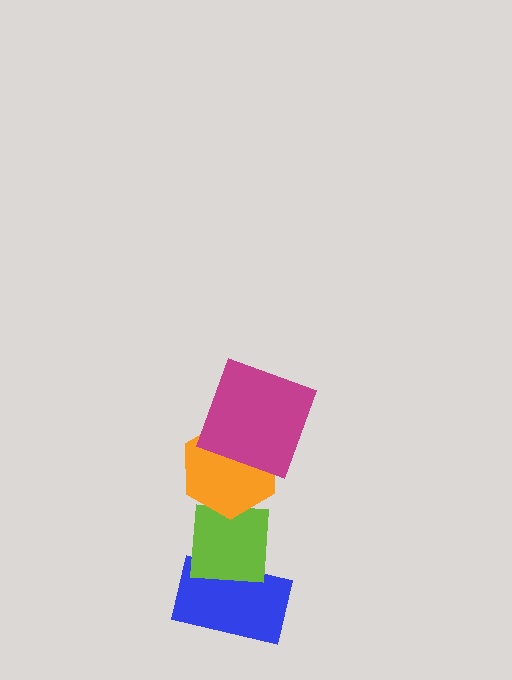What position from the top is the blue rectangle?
The blue rectangle is 4th from the top.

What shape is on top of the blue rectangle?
The lime square is on top of the blue rectangle.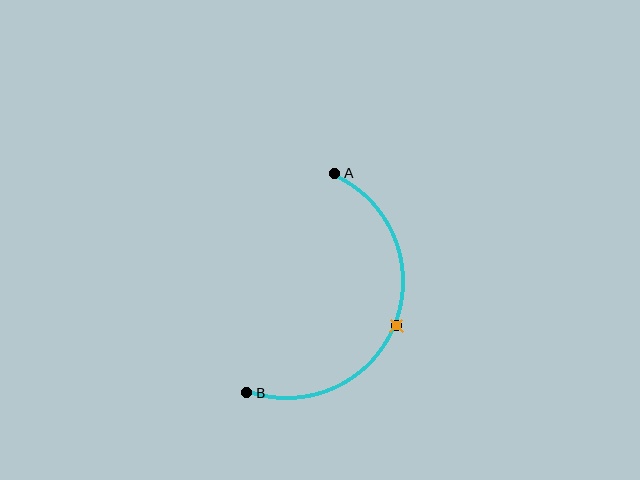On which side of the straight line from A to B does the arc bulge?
The arc bulges to the right of the straight line connecting A and B.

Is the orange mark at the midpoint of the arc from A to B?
Yes. The orange mark lies on the arc at equal arc-length from both A and B — it is the arc midpoint.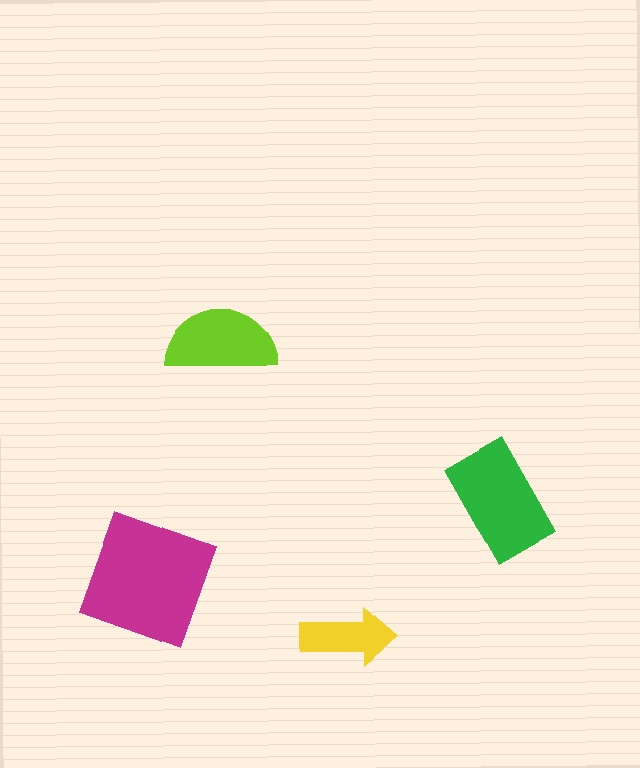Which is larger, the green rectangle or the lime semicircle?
The green rectangle.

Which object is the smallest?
The yellow arrow.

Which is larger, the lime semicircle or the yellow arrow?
The lime semicircle.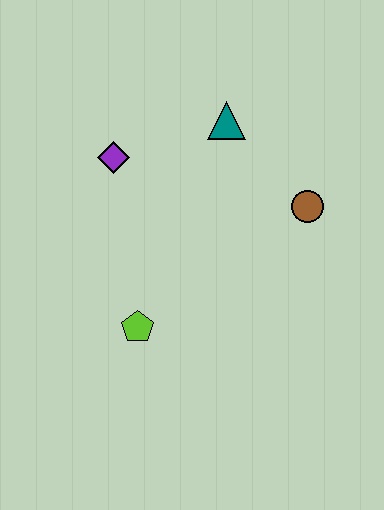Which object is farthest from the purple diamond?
The brown circle is farthest from the purple diamond.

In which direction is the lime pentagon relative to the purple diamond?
The lime pentagon is below the purple diamond.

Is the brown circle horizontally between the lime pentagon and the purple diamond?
No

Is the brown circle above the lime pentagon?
Yes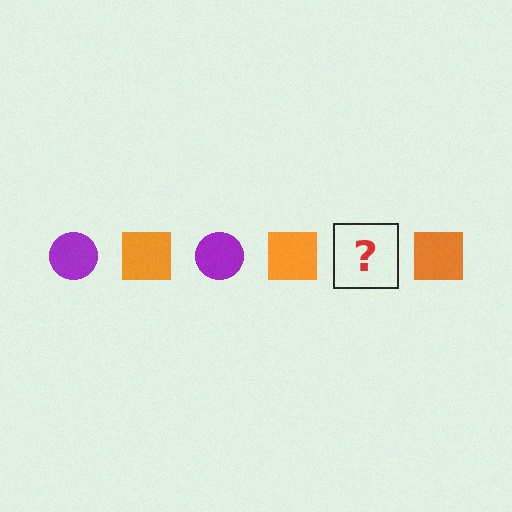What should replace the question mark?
The question mark should be replaced with a purple circle.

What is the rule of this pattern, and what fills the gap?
The rule is that the pattern alternates between purple circle and orange square. The gap should be filled with a purple circle.